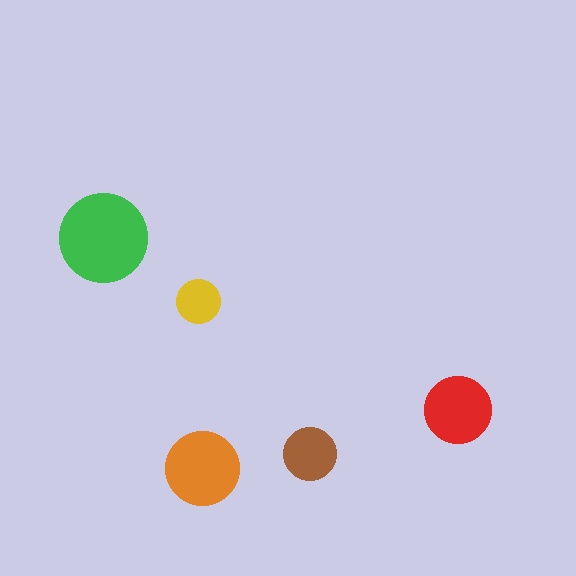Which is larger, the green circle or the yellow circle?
The green one.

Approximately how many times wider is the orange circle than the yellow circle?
About 1.5 times wider.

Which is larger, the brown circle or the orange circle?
The orange one.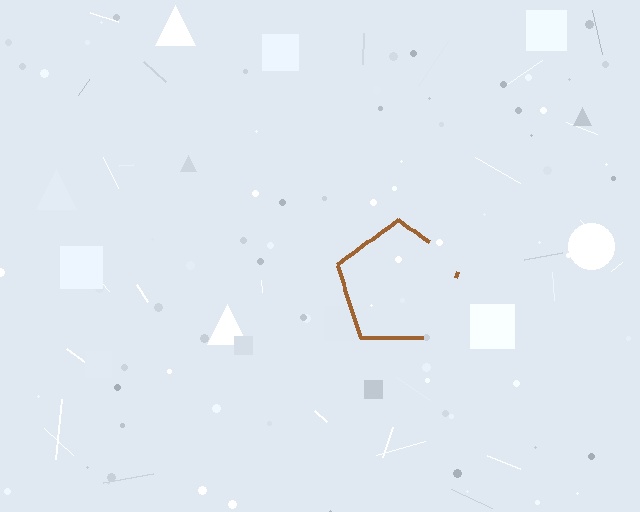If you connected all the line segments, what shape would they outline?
They would outline a pentagon.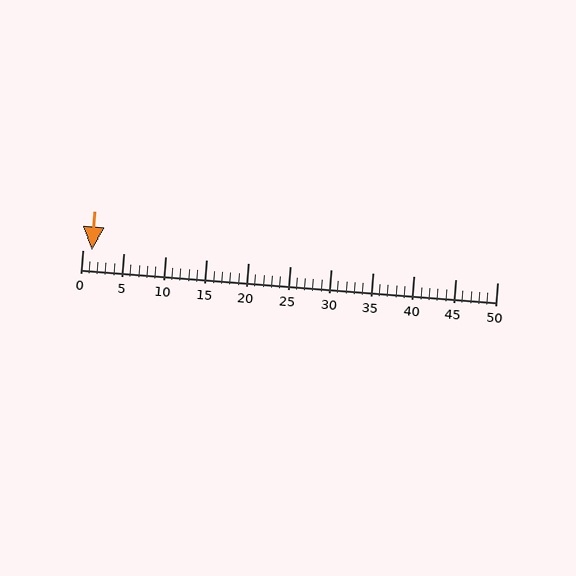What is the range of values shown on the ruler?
The ruler shows values from 0 to 50.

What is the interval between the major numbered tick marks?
The major tick marks are spaced 5 units apart.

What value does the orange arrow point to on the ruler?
The orange arrow points to approximately 1.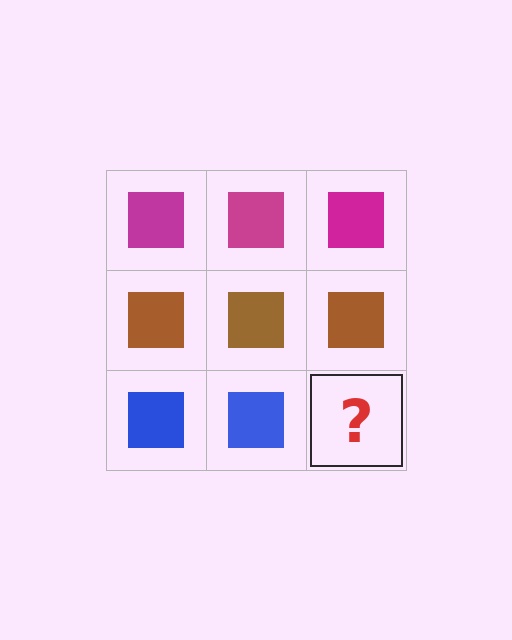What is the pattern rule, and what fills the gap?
The rule is that each row has a consistent color. The gap should be filled with a blue square.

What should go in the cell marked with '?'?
The missing cell should contain a blue square.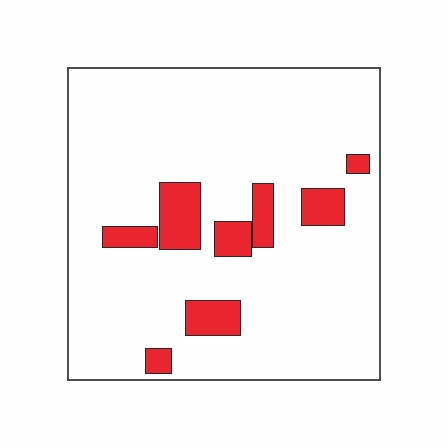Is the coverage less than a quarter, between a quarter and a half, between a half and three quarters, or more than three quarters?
Less than a quarter.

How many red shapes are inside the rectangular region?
8.